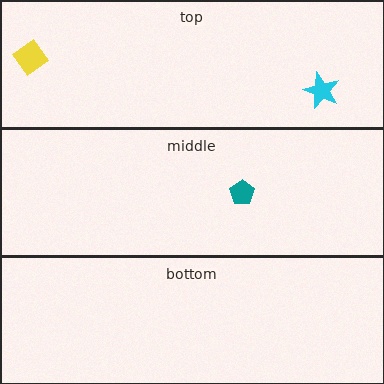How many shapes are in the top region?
2.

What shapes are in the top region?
The cyan star, the yellow diamond.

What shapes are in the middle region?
The teal pentagon.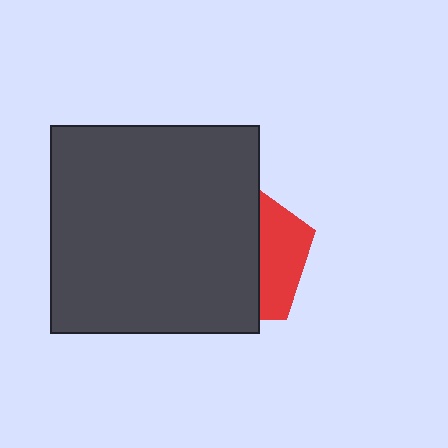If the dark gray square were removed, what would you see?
You would see the complete red pentagon.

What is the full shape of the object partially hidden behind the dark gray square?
The partially hidden object is a red pentagon.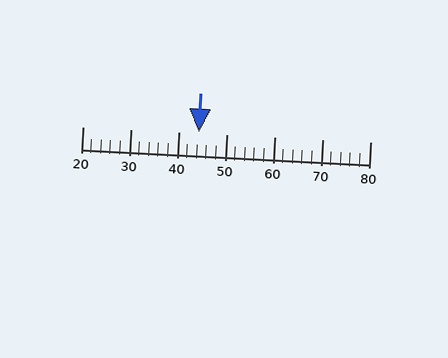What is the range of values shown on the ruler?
The ruler shows values from 20 to 80.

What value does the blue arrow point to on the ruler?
The blue arrow points to approximately 44.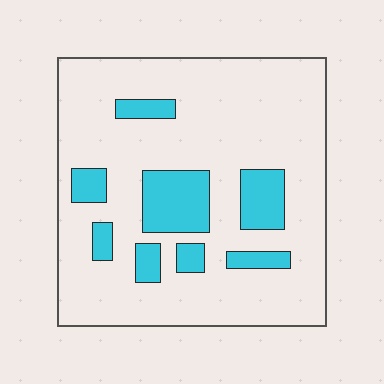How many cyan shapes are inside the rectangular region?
8.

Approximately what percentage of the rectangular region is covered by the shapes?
Approximately 20%.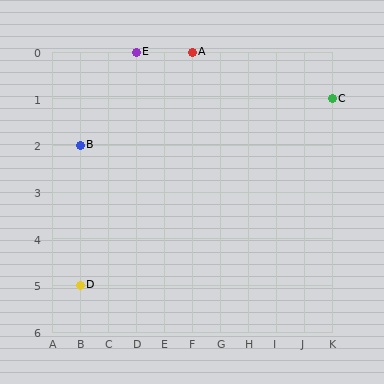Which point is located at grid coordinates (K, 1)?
Point C is at (K, 1).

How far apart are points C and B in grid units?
Points C and B are 9 columns and 1 row apart (about 9.1 grid units diagonally).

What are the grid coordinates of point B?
Point B is at grid coordinates (B, 2).